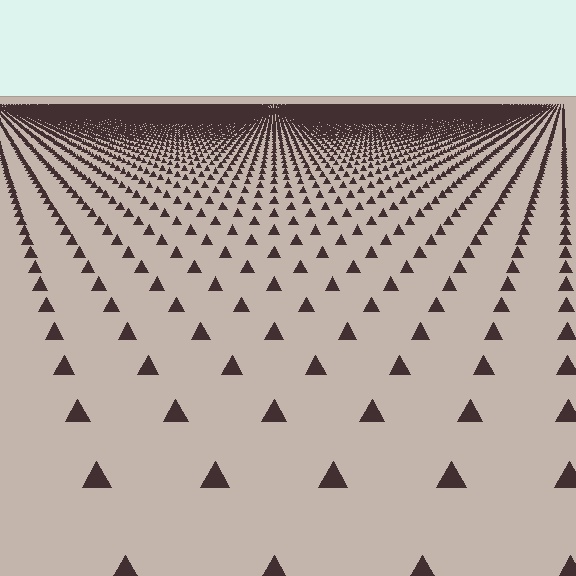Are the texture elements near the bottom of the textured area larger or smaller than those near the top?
Larger. Near the bottom, elements are closer to the viewer and appear at a bigger on-screen size.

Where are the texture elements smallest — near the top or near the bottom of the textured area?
Near the top.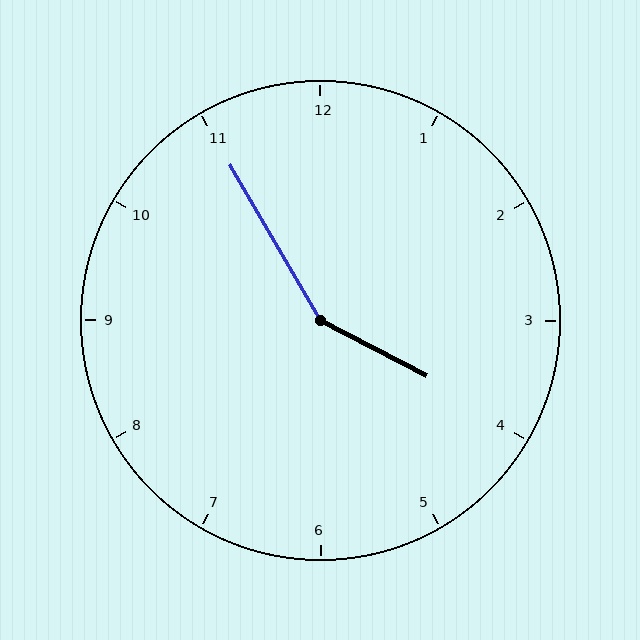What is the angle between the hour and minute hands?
Approximately 148 degrees.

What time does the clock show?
3:55.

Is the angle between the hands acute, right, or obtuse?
It is obtuse.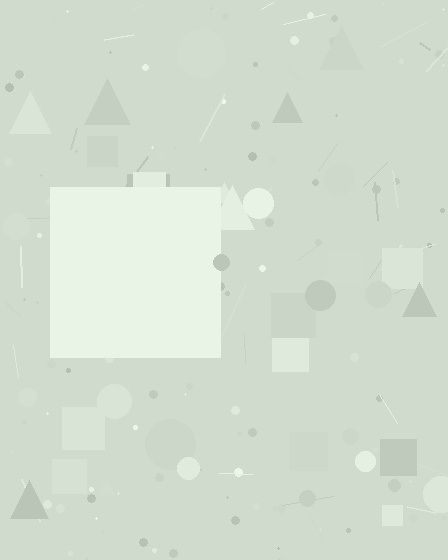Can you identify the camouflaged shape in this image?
The camouflaged shape is a square.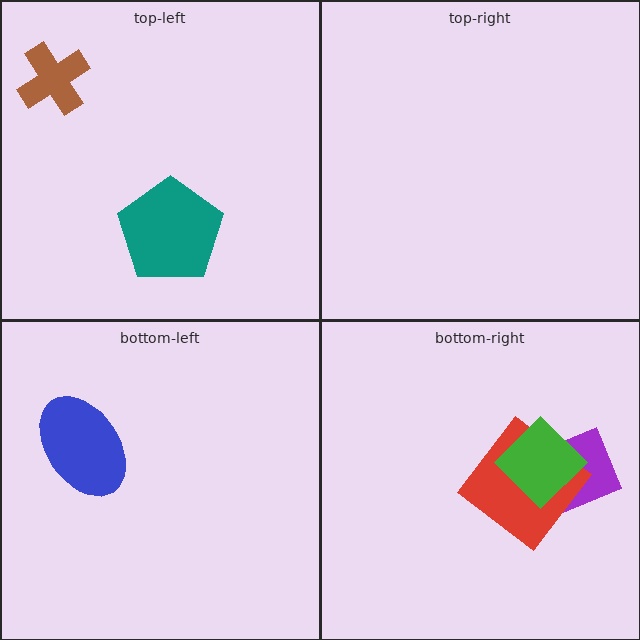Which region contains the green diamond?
The bottom-right region.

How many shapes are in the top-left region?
2.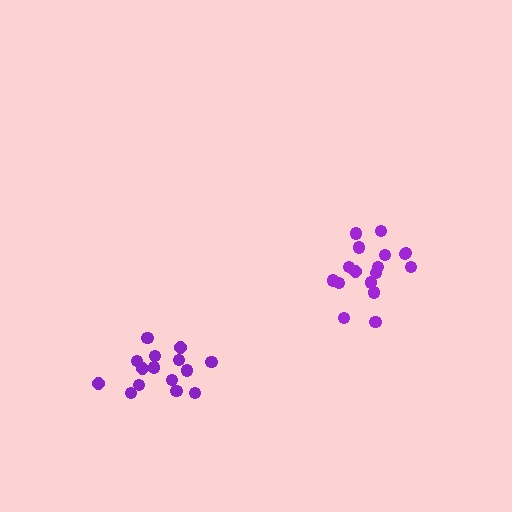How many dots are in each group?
Group 1: 17 dots, Group 2: 15 dots (32 total).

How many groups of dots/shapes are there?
There are 2 groups.